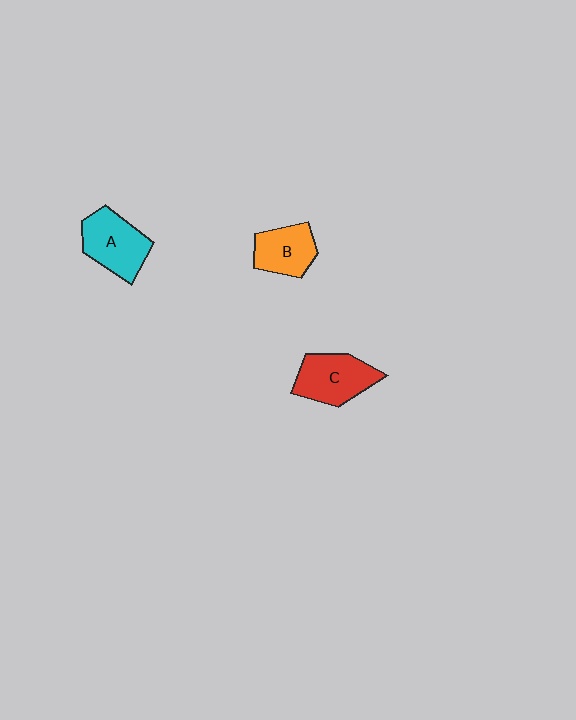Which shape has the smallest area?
Shape B (orange).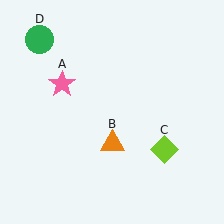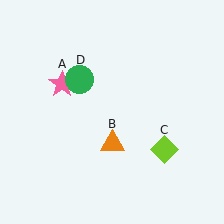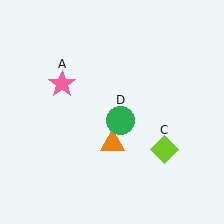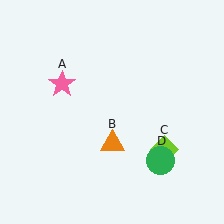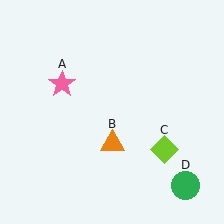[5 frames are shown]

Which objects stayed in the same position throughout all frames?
Pink star (object A) and orange triangle (object B) and lime diamond (object C) remained stationary.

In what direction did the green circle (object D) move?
The green circle (object D) moved down and to the right.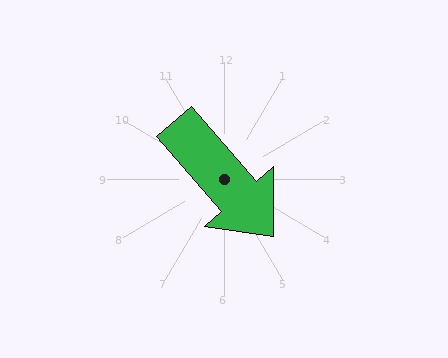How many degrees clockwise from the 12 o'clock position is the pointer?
Approximately 139 degrees.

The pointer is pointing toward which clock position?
Roughly 5 o'clock.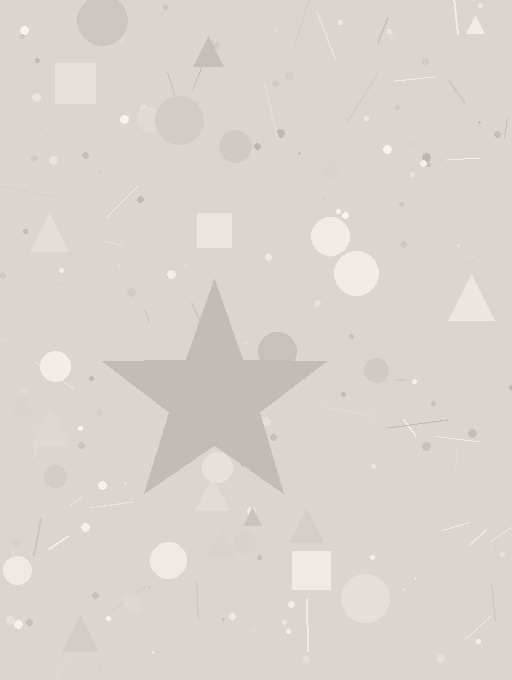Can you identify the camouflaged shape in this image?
The camouflaged shape is a star.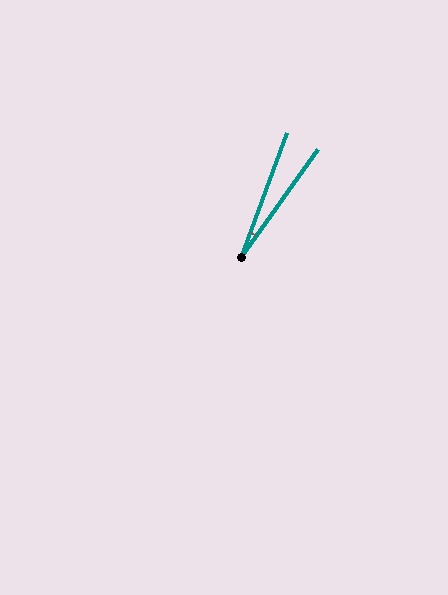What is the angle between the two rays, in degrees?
Approximately 15 degrees.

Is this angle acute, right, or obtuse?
It is acute.